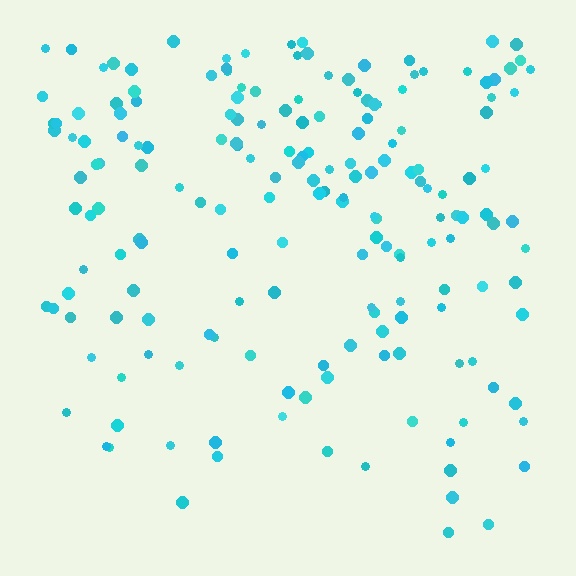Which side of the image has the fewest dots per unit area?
The bottom.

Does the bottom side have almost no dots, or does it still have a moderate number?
Still a moderate number, just noticeably fewer than the top.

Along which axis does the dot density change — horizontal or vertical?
Vertical.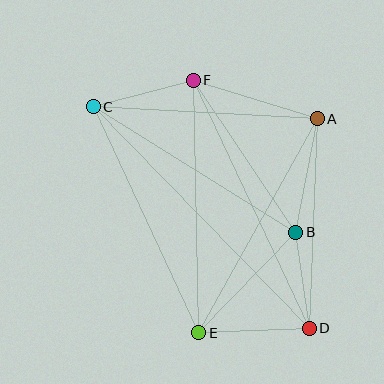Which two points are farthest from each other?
Points C and D are farthest from each other.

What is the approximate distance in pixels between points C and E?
The distance between C and E is approximately 250 pixels.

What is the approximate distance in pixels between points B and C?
The distance between B and C is approximately 238 pixels.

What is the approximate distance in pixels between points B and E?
The distance between B and E is approximately 140 pixels.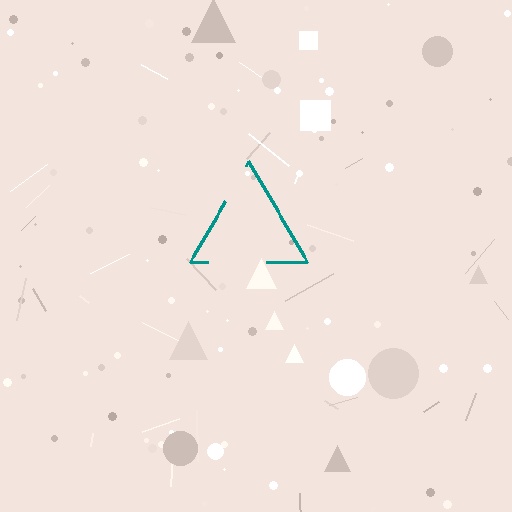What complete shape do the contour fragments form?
The contour fragments form a triangle.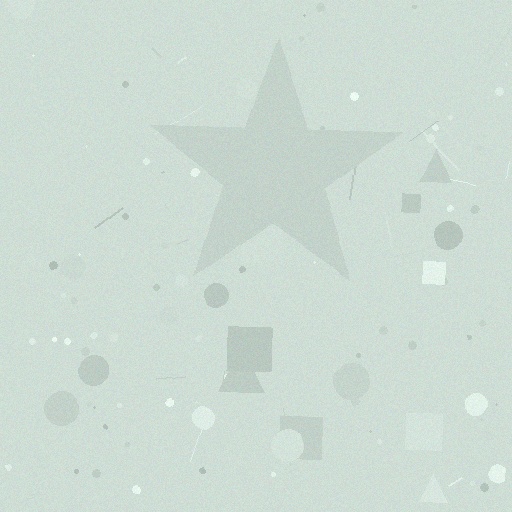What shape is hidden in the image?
A star is hidden in the image.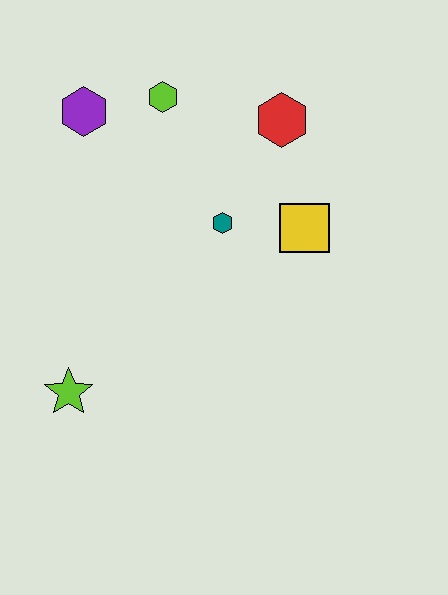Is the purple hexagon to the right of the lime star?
Yes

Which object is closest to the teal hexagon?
The yellow square is closest to the teal hexagon.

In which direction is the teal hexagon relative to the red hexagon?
The teal hexagon is below the red hexagon.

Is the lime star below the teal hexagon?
Yes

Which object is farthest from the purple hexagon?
The lime star is farthest from the purple hexagon.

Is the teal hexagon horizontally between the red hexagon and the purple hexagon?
Yes